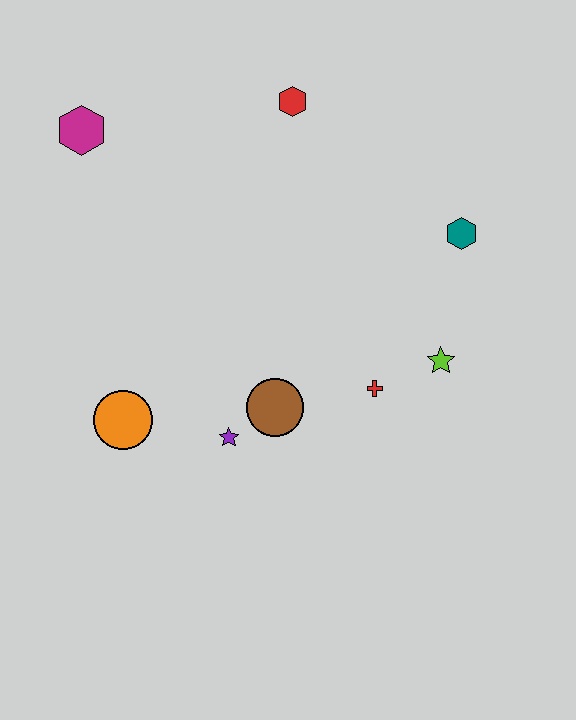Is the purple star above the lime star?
No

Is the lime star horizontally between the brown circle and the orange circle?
No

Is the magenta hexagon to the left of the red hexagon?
Yes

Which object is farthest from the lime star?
The magenta hexagon is farthest from the lime star.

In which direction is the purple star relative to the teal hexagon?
The purple star is to the left of the teal hexagon.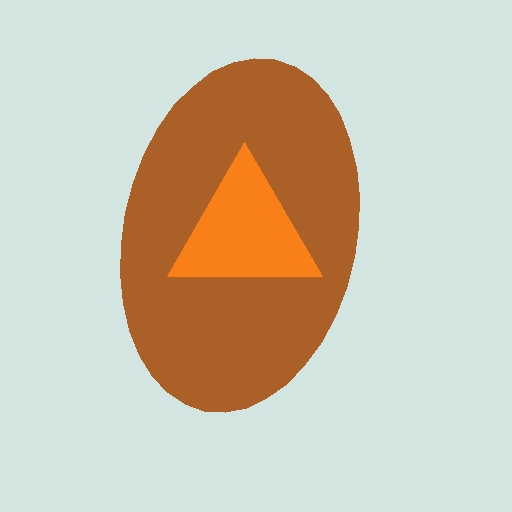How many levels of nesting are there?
2.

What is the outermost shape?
The brown ellipse.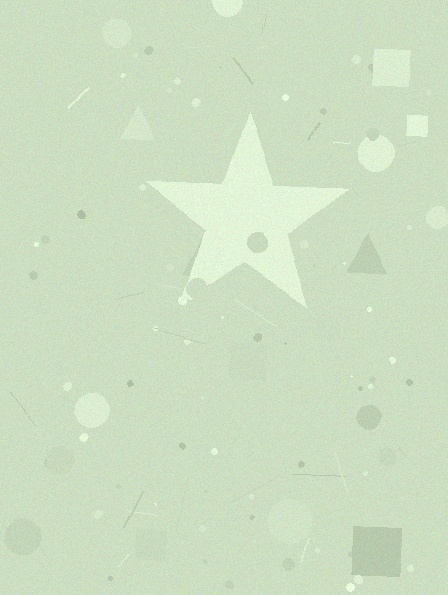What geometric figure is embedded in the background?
A star is embedded in the background.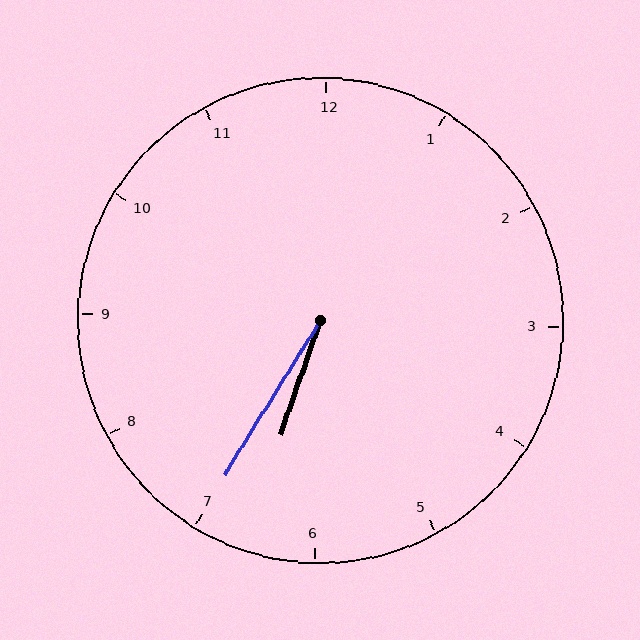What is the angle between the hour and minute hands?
Approximately 12 degrees.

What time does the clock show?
6:35.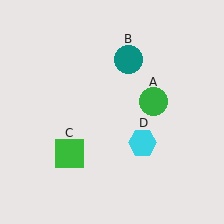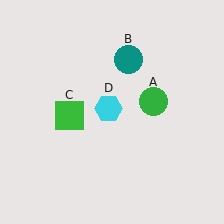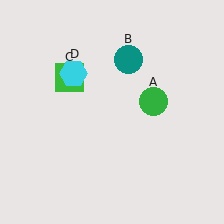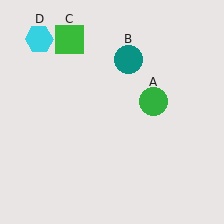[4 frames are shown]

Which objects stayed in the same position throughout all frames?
Green circle (object A) and teal circle (object B) remained stationary.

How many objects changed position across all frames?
2 objects changed position: green square (object C), cyan hexagon (object D).